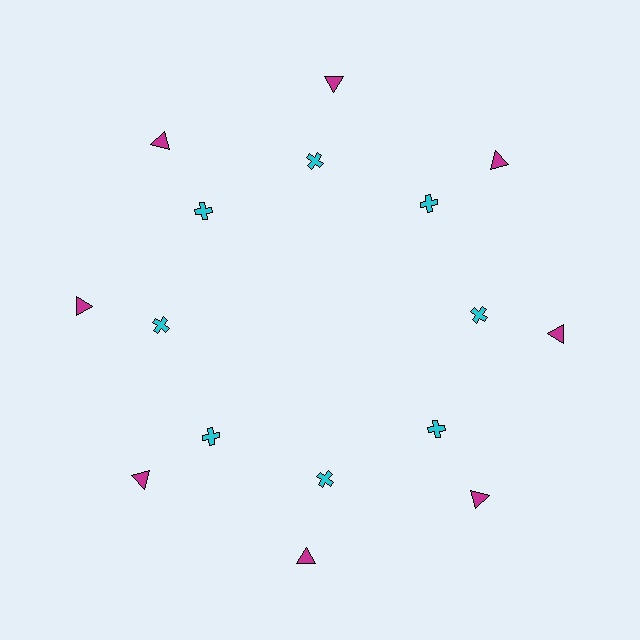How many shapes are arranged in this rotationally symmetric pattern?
There are 16 shapes, arranged in 8 groups of 2.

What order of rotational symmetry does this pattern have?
This pattern has 8-fold rotational symmetry.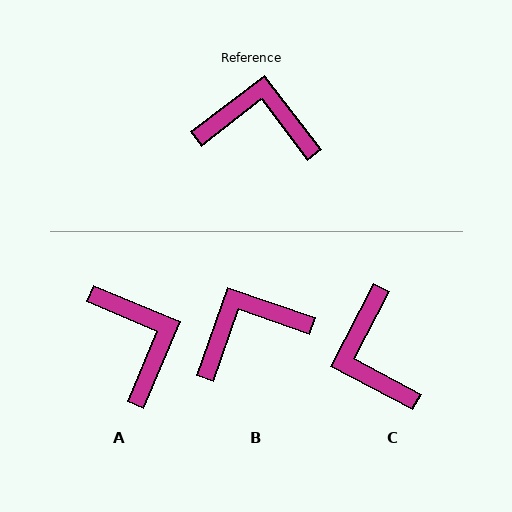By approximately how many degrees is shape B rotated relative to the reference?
Approximately 33 degrees counter-clockwise.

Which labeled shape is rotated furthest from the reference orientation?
C, about 115 degrees away.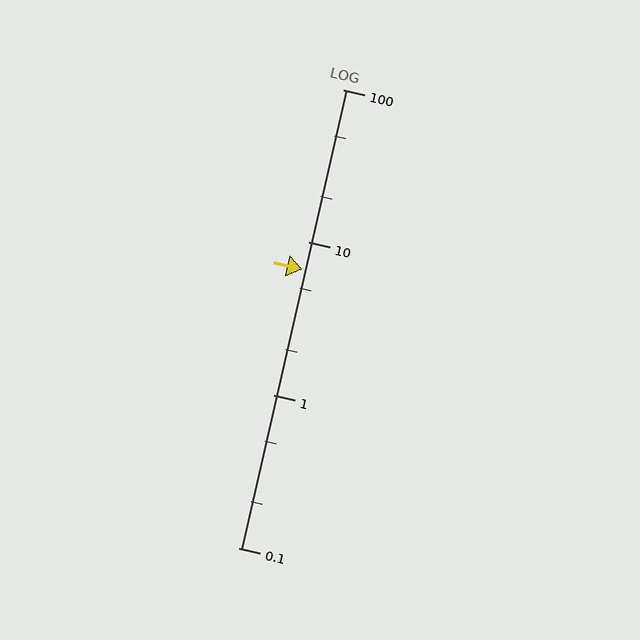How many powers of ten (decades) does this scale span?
The scale spans 3 decades, from 0.1 to 100.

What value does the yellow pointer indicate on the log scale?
The pointer indicates approximately 6.6.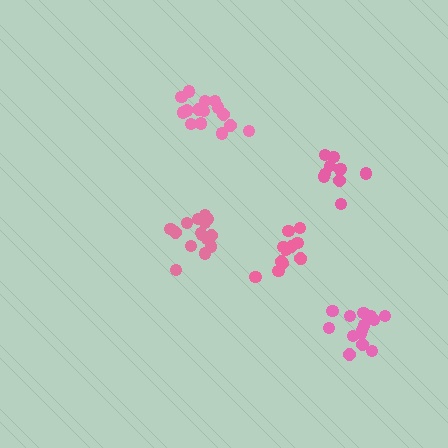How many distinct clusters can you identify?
There are 5 distinct clusters.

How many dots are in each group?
Group 1: 15 dots, Group 2: 10 dots, Group 3: 15 dots, Group 4: 16 dots, Group 5: 12 dots (68 total).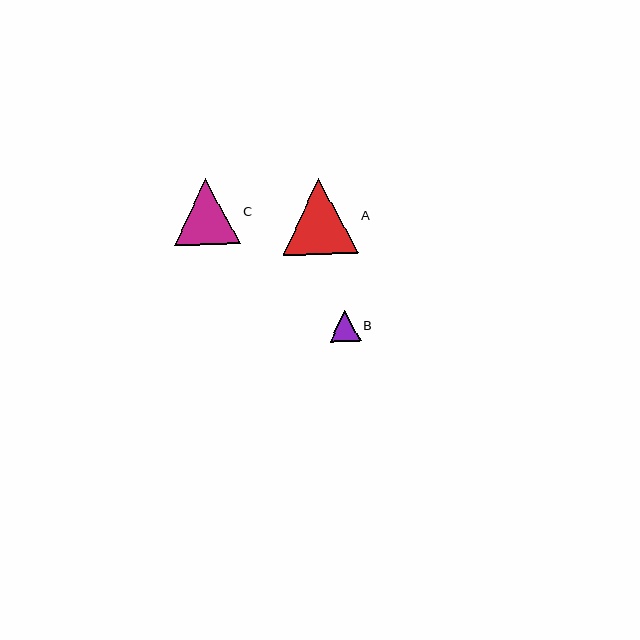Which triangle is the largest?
Triangle A is the largest with a size of approximately 76 pixels.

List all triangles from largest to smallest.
From largest to smallest: A, C, B.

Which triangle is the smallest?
Triangle B is the smallest with a size of approximately 30 pixels.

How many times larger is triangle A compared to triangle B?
Triangle A is approximately 2.5 times the size of triangle B.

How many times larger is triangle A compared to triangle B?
Triangle A is approximately 2.5 times the size of triangle B.